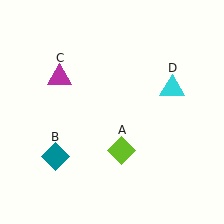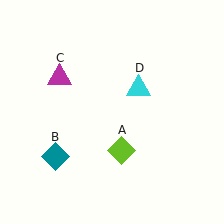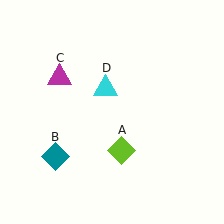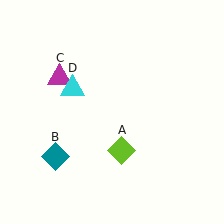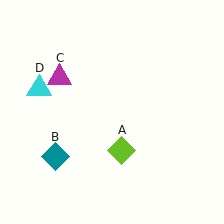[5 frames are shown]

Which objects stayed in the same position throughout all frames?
Lime diamond (object A) and teal diamond (object B) and magenta triangle (object C) remained stationary.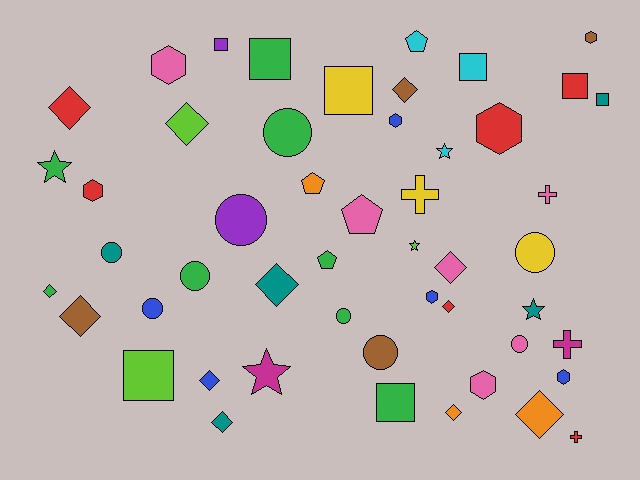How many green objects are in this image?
There are 8 green objects.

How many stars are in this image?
There are 5 stars.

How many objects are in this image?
There are 50 objects.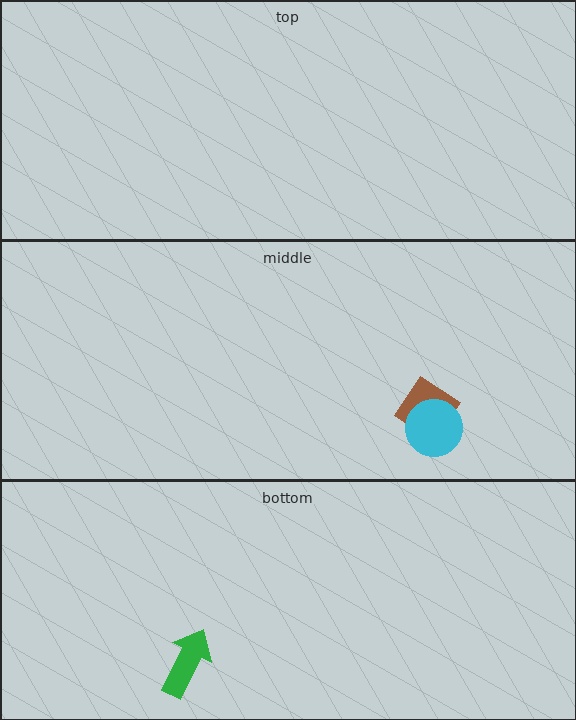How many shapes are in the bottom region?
1.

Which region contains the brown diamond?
The middle region.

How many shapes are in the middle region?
2.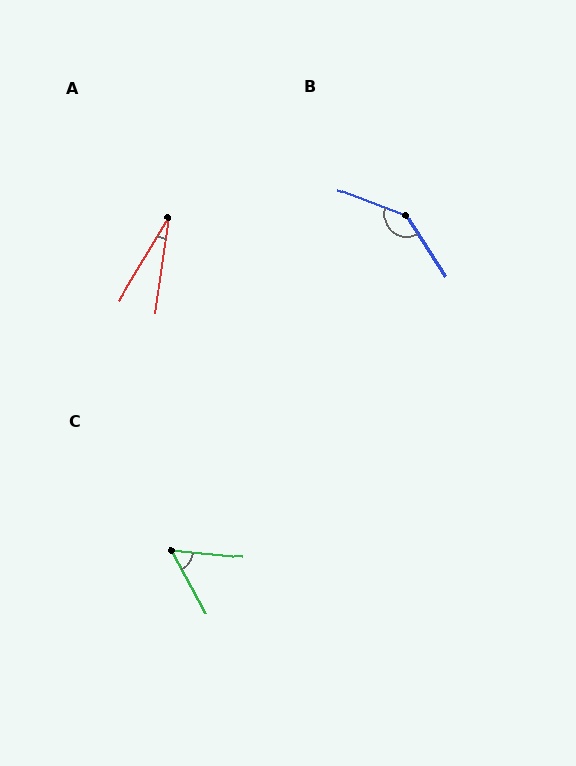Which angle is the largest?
B, at approximately 144 degrees.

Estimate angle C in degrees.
Approximately 55 degrees.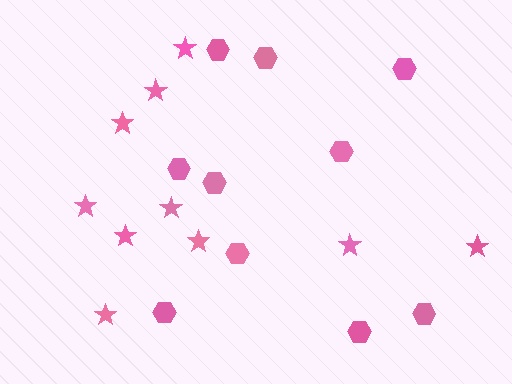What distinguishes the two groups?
There are 2 groups: one group of hexagons (10) and one group of stars (10).